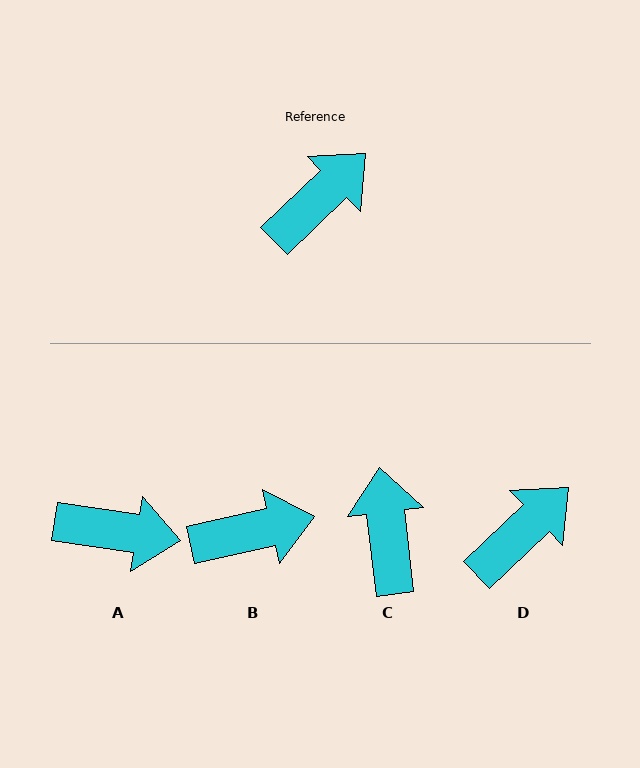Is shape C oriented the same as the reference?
No, it is off by about 53 degrees.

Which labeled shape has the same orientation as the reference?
D.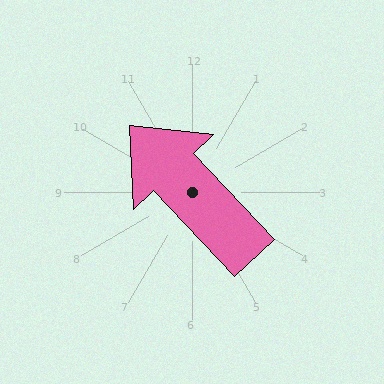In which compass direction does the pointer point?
Northwest.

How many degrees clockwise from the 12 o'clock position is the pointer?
Approximately 317 degrees.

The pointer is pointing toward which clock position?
Roughly 11 o'clock.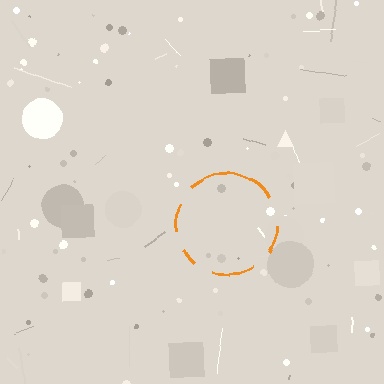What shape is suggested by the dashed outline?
The dashed outline suggests a circle.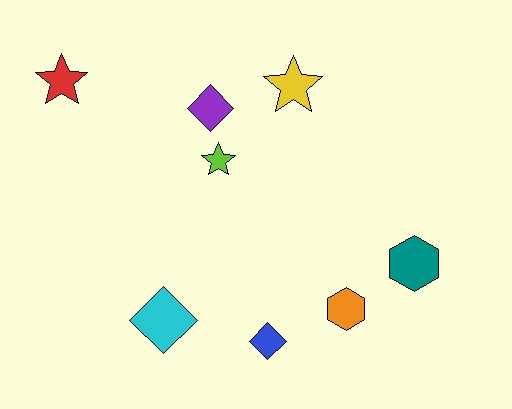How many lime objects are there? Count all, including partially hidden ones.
There is 1 lime object.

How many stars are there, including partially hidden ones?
There are 3 stars.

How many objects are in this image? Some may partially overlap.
There are 8 objects.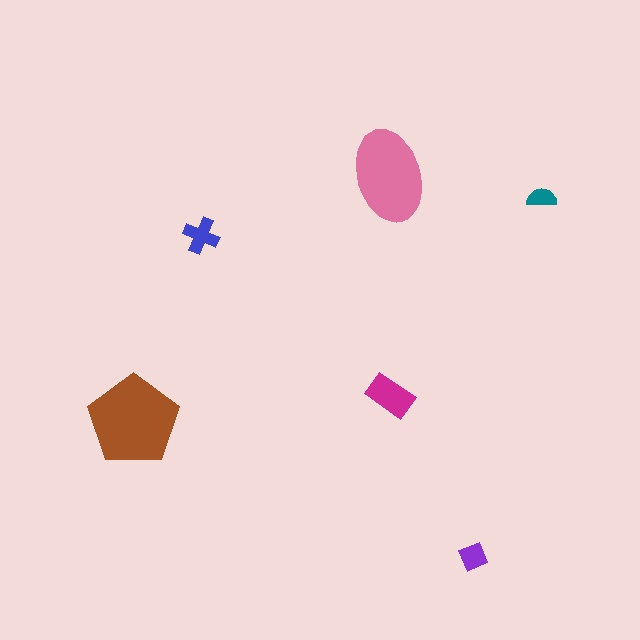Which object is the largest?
The brown pentagon.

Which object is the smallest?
The teal semicircle.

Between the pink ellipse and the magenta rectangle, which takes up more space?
The pink ellipse.